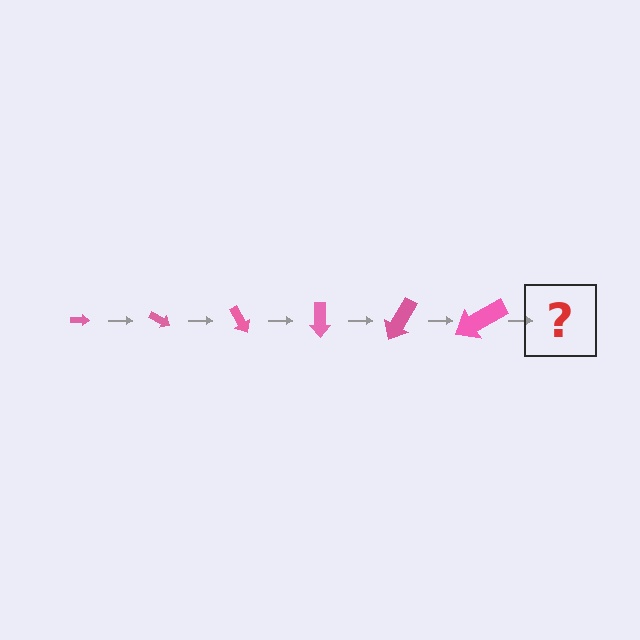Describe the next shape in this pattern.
It should be an arrow, larger than the previous one and rotated 180 degrees from the start.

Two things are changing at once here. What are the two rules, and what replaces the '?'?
The two rules are that the arrow grows larger each step and it rotates 30 degrees each step. The '?' should be an arrow, larger than the previous one and rotated 180 degrees from the start.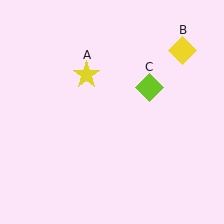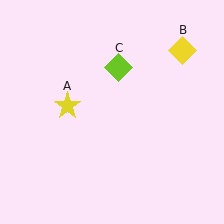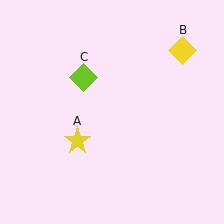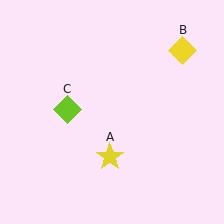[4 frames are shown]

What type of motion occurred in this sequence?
The yellow star (object A), lime diamond (object C) rotated counterclockwise around the center of the scene.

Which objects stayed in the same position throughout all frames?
Yellow diamond (object B) remained stationary.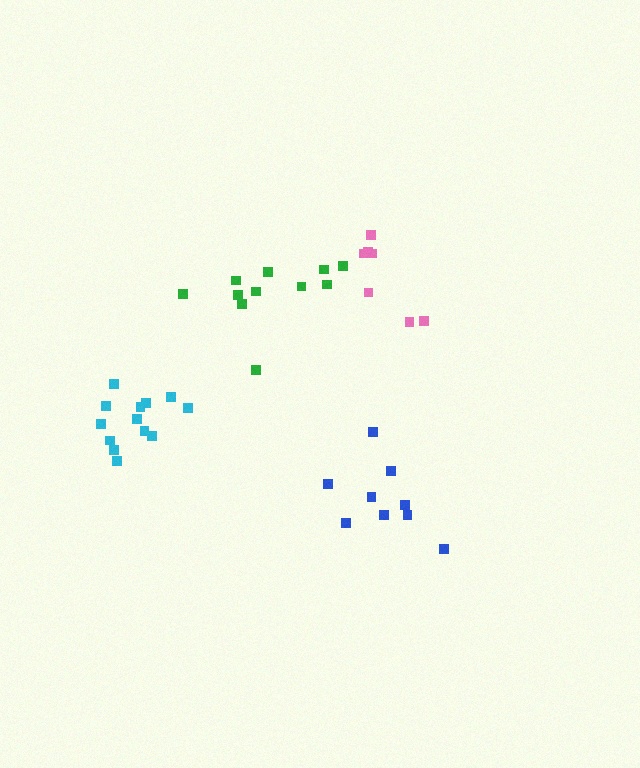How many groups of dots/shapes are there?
There are 4 groups.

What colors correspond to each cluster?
The clusters are colored: cyan, blue, green, pink.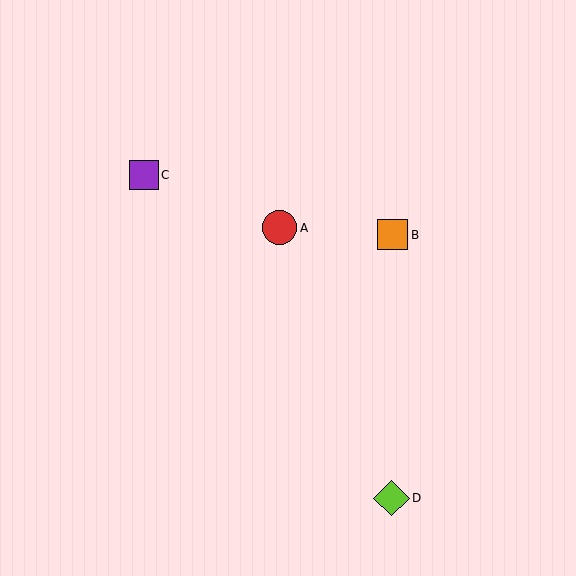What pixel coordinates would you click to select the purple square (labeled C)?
Click at (144, 175) to select the purple square C.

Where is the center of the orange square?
The center of the orange square is at (392, 235).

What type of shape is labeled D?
Shape D is a lime diamond.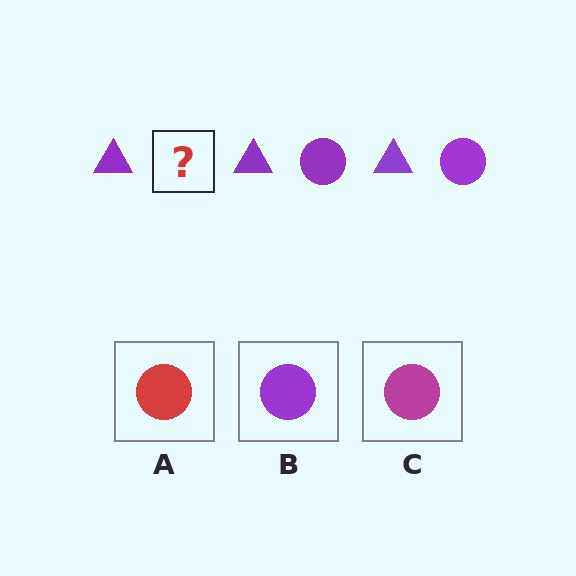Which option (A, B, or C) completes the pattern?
B.